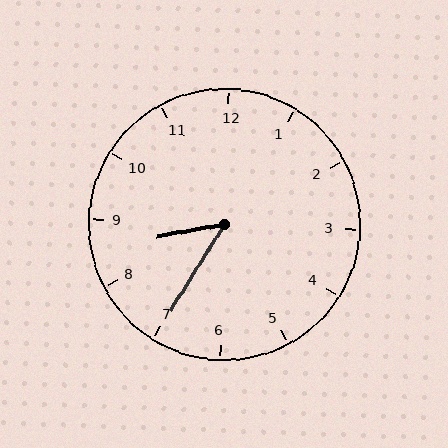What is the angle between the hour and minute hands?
Approximately 48 degrees.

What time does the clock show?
8:35.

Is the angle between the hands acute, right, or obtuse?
It is acute.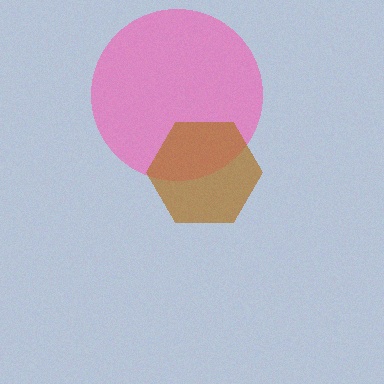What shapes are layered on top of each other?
The layered shapes are: a pink circle, a brown hexagon.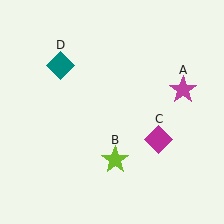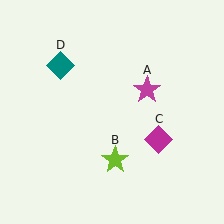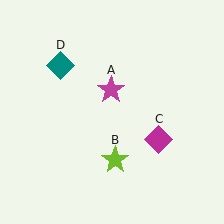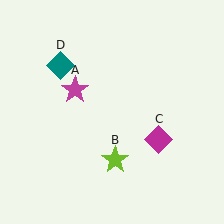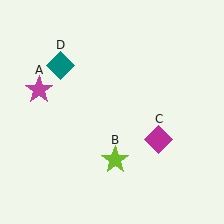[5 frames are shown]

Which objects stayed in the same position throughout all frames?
Lime star (object B) and magenta diamond (object C) and teal diamond (object D) remained stationary.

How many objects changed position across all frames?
1 object changed position: magenta star (object A).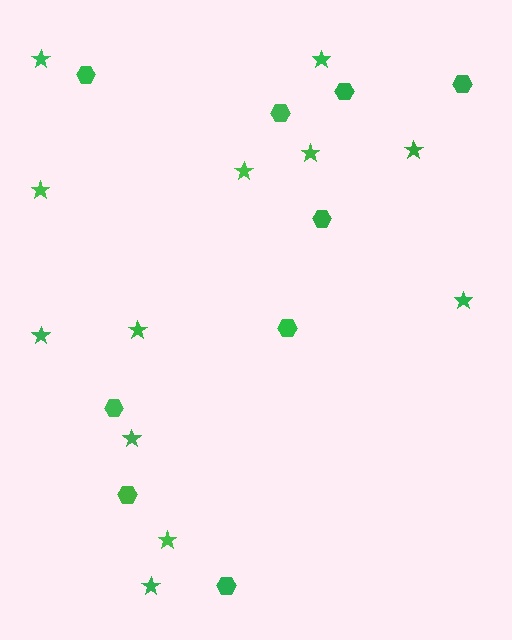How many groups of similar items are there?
There are 2 groups: one group of hexagons (9) and one group of stars (12).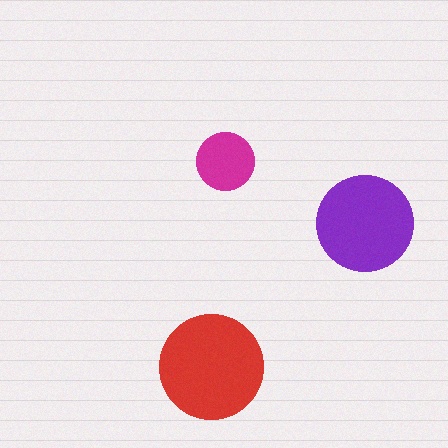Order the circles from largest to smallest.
the red one, the purple one, the magenta one.